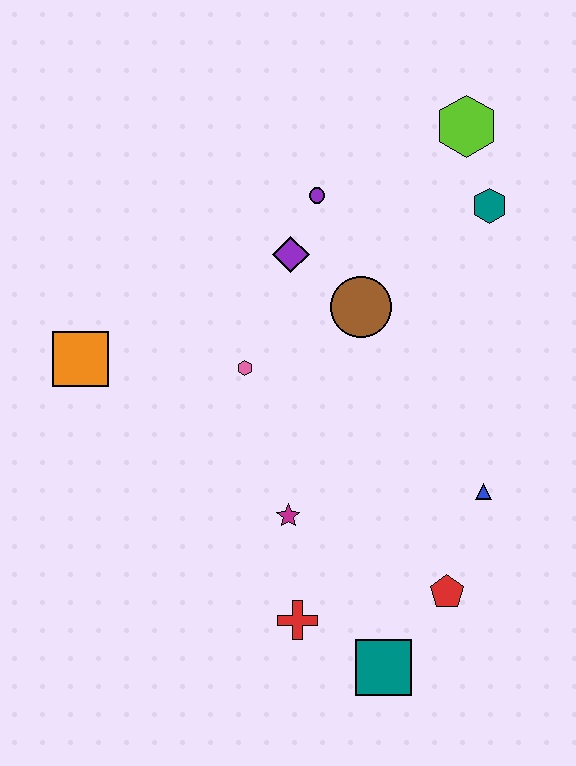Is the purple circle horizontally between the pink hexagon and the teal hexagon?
Yes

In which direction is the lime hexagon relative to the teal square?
The lime hexagon is above the teal square.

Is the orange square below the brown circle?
Yes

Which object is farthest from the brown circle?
The teal square is farthest from the brown circle.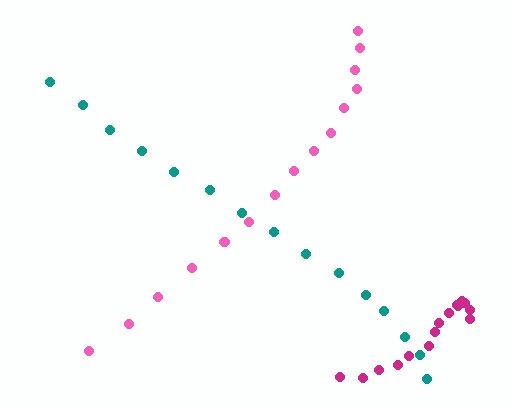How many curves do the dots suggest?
There are 3 distinct paths.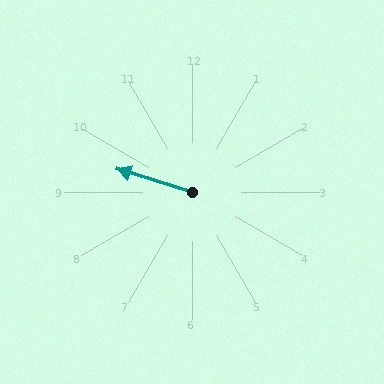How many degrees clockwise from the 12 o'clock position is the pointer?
Approximately 287 degrees.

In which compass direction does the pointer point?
West.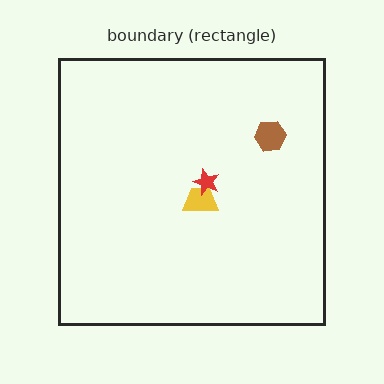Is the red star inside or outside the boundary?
Inside.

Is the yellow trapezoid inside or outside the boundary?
Inside.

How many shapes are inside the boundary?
3 inside, 0 outside.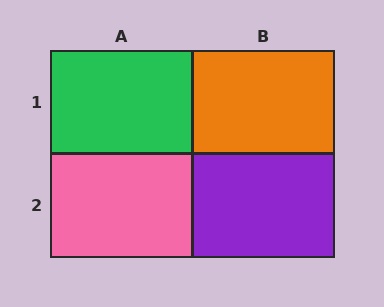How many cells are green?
1 cell is green.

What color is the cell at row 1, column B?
Orange.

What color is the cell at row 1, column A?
Green.